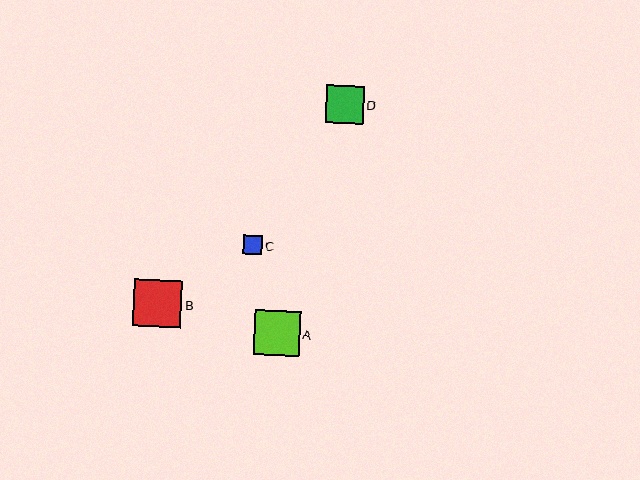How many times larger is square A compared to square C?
Square A is approximately 2.4 times the size of square C.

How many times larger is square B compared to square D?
Square B is approximately 1.3 times the size of square D.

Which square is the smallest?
Square C is the smallest with a size of approximately 19 pixels.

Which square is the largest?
Square B is the largest with a size of approximately 48 pixels.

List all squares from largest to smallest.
From largest to smallest: B, A, D, C.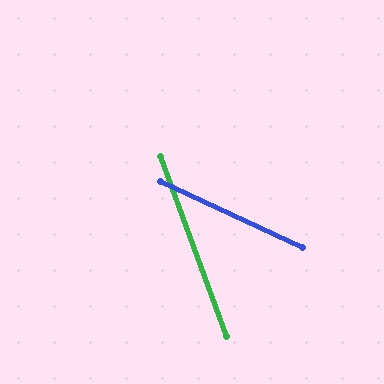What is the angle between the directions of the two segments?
Approximately 45 degrees.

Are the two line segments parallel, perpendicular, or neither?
Neither parallel nor perpendicular — they differ by about 45°.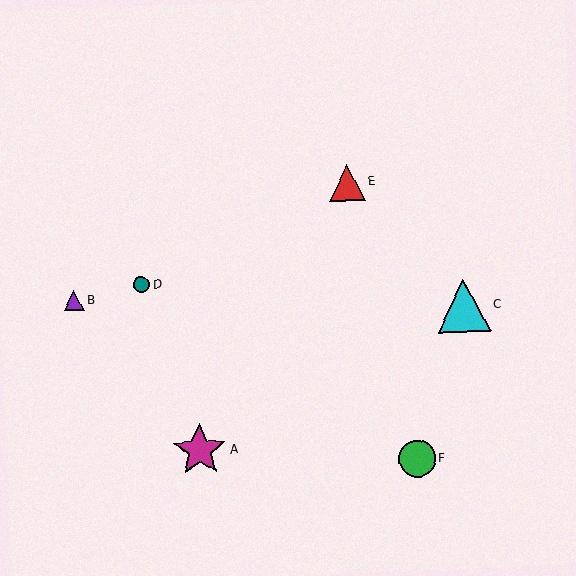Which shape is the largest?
The magenta star (labeled A) is the largest.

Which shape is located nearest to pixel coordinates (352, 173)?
The red triangle (labeled E) at (347, 183) is nearest to that location.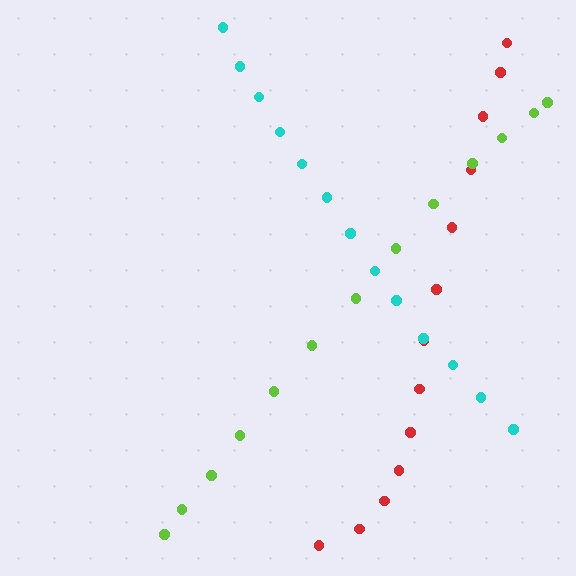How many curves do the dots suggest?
There are 3 distinct paths.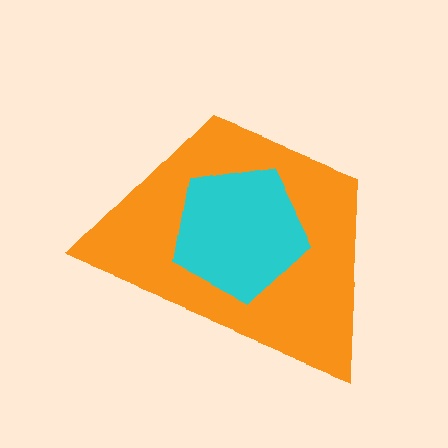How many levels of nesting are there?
2.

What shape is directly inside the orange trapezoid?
The cyan pentagon.